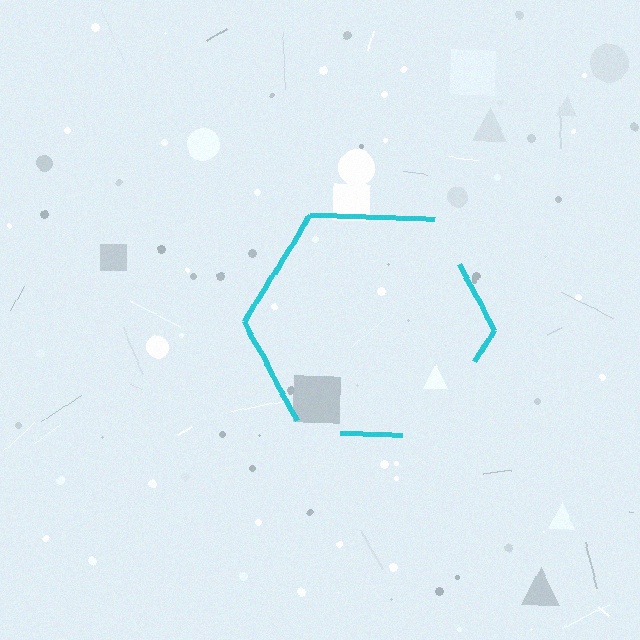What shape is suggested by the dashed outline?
The dashed outline suggests a hexagon.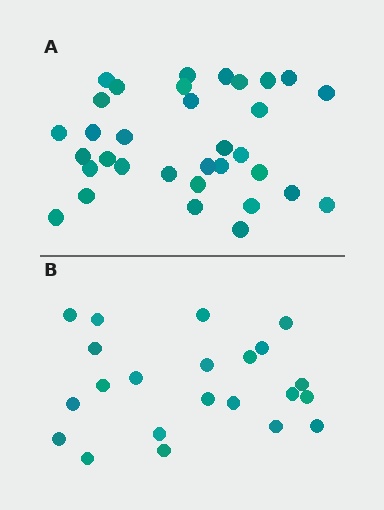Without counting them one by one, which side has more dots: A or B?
Region A (the top region) has more dots.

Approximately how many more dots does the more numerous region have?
Region A has roughly 12 or so more dots than region B.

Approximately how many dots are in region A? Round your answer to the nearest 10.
About 30 dots. (The exact count is 33, which rounds to 30.)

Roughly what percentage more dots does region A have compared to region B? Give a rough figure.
About 50% more.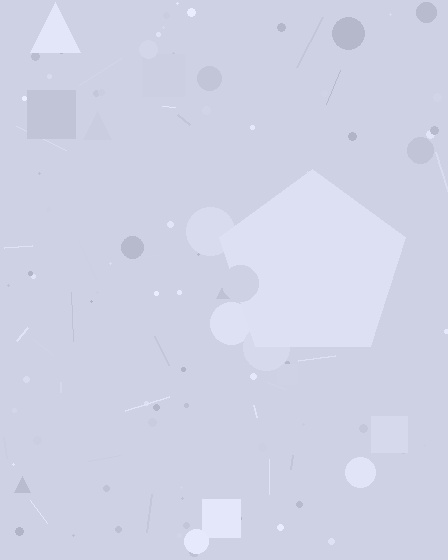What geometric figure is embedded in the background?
A pentagon is embedded in the background.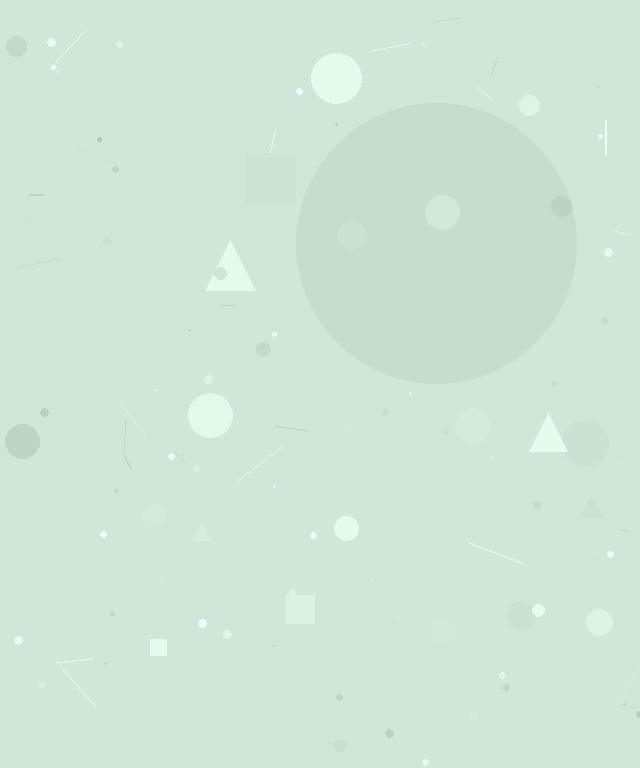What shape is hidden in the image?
A circle is hidden in the image.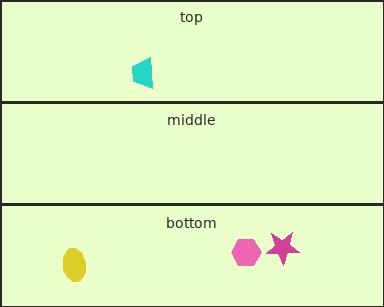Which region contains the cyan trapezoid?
The top region.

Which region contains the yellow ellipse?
The bottom region.